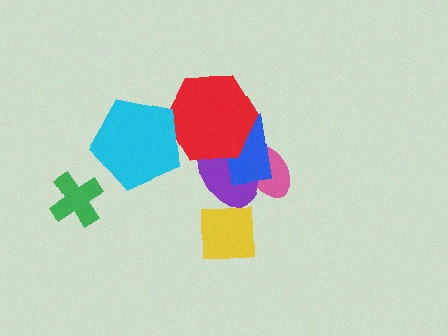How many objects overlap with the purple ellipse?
3 objects overlap with the purple ellipse.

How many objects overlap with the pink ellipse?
2 objects overlap with the pink ellipse.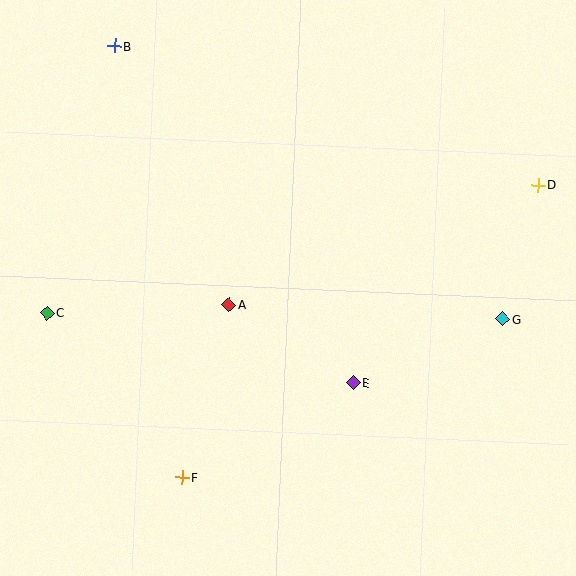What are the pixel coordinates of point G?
Point G is at (503, 319).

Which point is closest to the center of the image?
Point A at (229, 305) is closest to the center.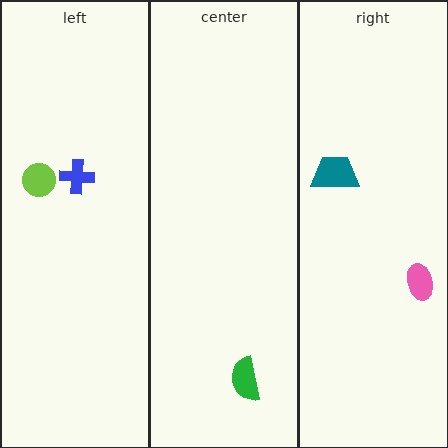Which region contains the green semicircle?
The center region.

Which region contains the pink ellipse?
The right region.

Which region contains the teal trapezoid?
The right region.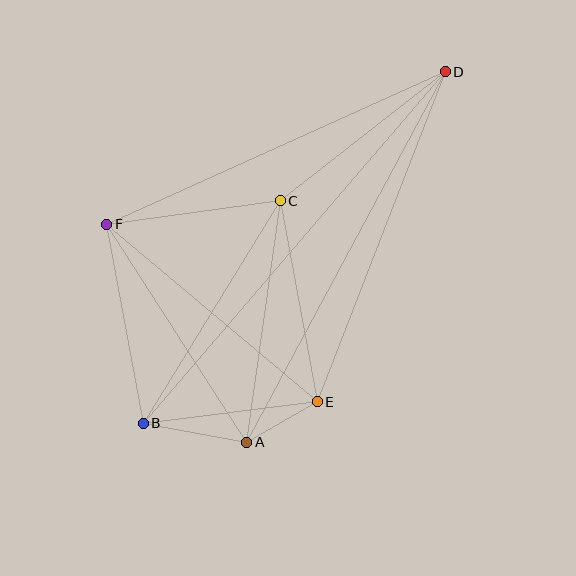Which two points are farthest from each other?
Points B and D are farthest from each other.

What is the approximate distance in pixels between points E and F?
The distance between E and F is approximately 275 pixels.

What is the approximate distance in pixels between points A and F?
The distance between A and F is approximately 259 pixels.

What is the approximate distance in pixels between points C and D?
The distance between C and D is approximately 209 pixels.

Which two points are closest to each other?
Points A and E are closest to each other.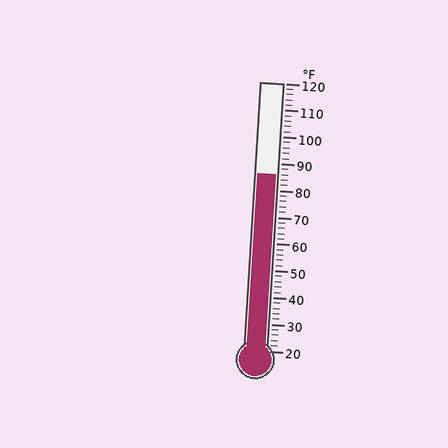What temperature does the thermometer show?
The thermometer shows approximately 86°F.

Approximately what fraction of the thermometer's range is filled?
The thermometer is filled to approximately 65% of its range.